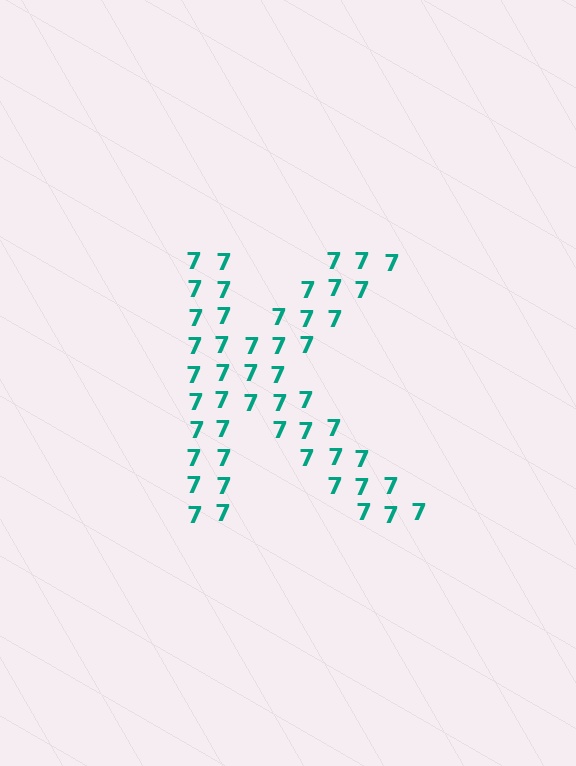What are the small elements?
The small elements are digit 7's.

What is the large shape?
The large shape is the letter K.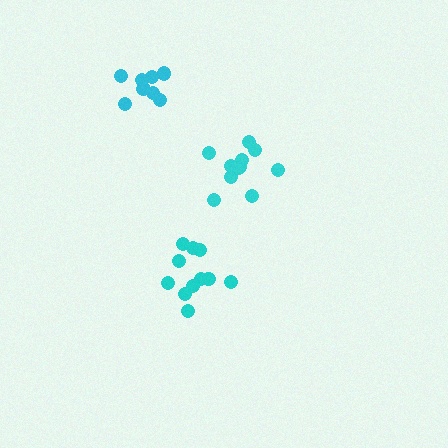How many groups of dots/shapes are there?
There are 3 groups.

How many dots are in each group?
Group 1: 11 dots, Group 2: 8 dots, Group 3: 11 dots (30 total).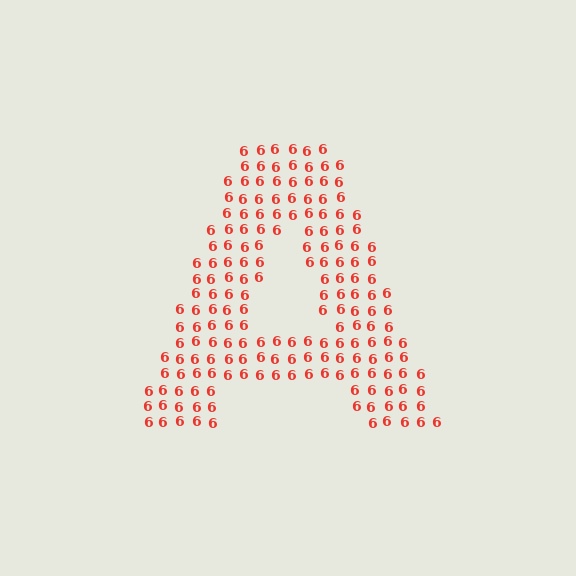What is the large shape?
The large shape is the letter A.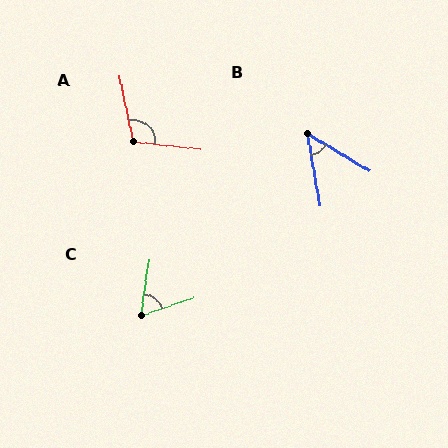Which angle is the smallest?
B, at approximately 49 degrees.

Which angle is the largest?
A, at approximately 108 degrees.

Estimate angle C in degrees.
Approximately 63 degrees.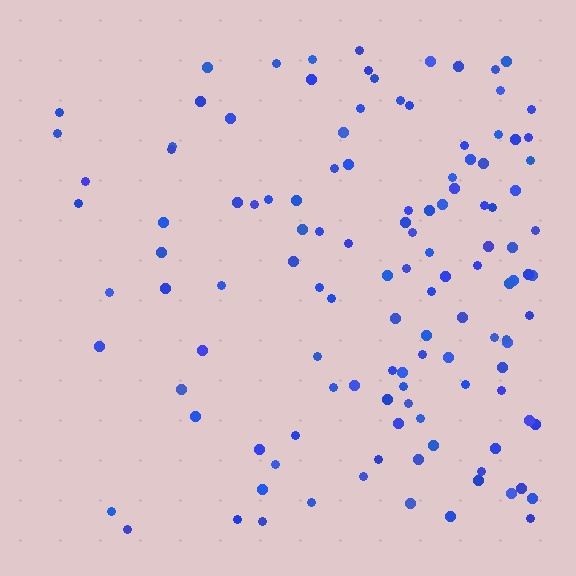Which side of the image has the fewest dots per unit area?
The left.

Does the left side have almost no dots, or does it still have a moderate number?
Still a moderate number, just noticeably fewer than the right.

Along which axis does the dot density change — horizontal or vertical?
Horizontal.